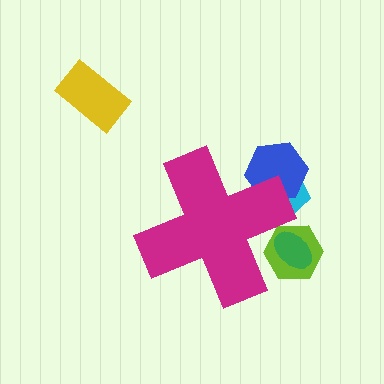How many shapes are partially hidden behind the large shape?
4 shapes are partially hidden.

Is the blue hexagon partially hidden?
Yes, the blue hexagon is partially hidden behind the magenta cross.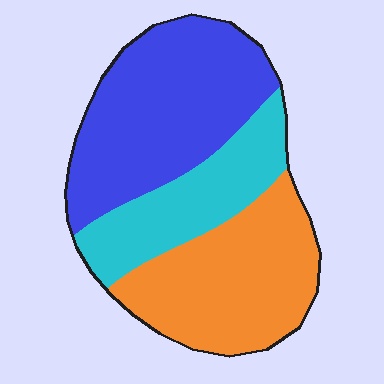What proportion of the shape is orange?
Orange covers roughly 35% of the shape.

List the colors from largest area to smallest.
From largest to smallest: blue, orange, cyan.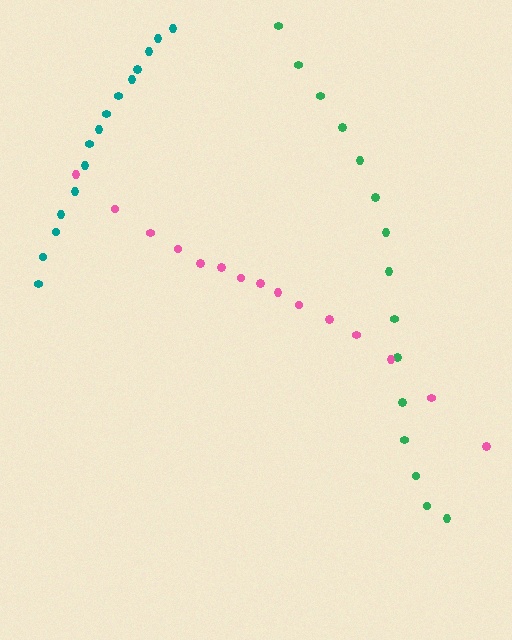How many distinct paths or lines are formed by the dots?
There are 3 distinct paths.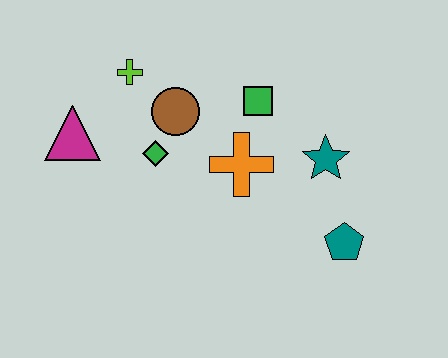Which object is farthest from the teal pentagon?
The magenta triangle is farthest from the teal pentagon.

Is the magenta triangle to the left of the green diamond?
Yes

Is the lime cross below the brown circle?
No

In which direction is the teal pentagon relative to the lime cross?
The teal pentagon is to the right of the lime cross.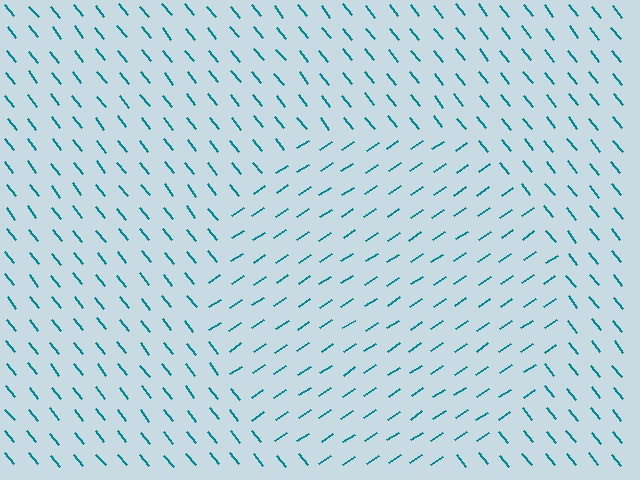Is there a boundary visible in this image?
Yes, there is a texture boundary formed by a change in line orientation.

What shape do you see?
I see a circle.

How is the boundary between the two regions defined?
The boundary is defined purely by a change in line orientation (approximately 85 degrees difference). All lines are the same color and thickness.